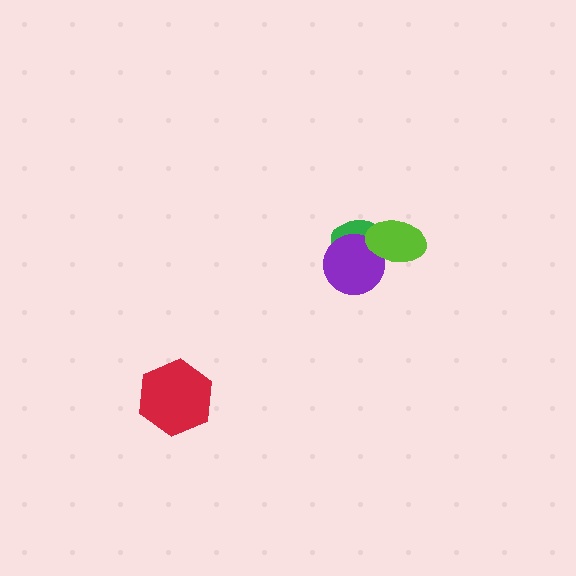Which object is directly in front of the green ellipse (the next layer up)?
The purple circle is directly in front of the green ellipse.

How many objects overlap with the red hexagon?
0 objects overlap with the red hexagon.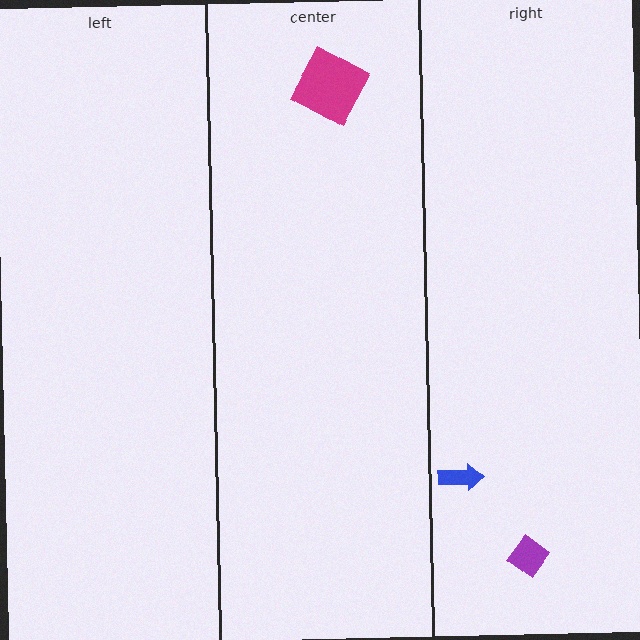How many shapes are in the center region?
1.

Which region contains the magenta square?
The center region.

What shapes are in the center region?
The magenta square.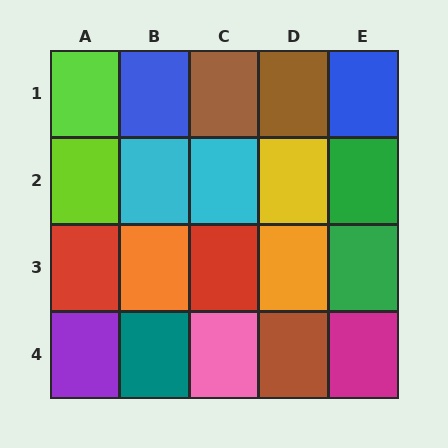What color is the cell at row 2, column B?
Cyan.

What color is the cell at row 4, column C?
Pink.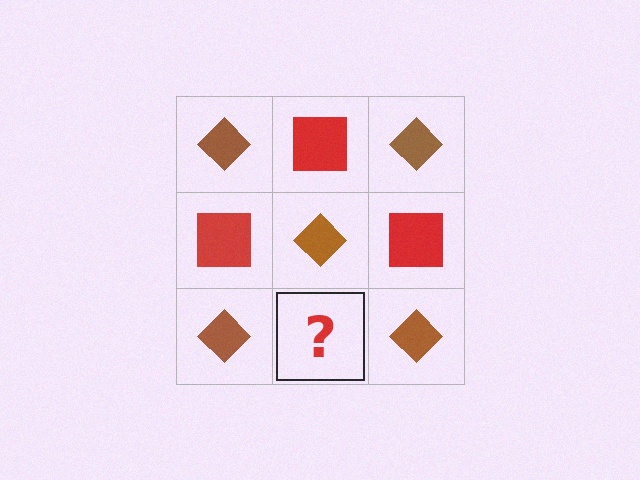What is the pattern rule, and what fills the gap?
The rule is that it alternates brown diamond and red square in a checkerboard pattern. The gap should be filled with a red square.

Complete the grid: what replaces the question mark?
The question mark should be replaced with a red square.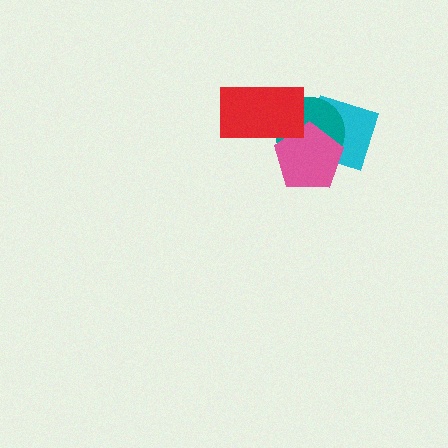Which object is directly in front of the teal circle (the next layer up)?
The pink pentagon is directly in front of the teal circle.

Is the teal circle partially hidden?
Yes, it is partially covered by another shape.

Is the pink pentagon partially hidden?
Yes, it is partially covered by another shape.